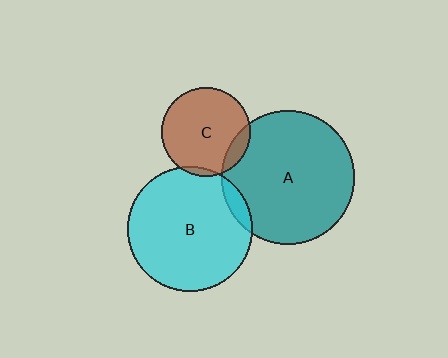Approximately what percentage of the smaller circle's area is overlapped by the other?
Approximately 5%.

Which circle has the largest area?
Circle A (teal).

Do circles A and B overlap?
Yes.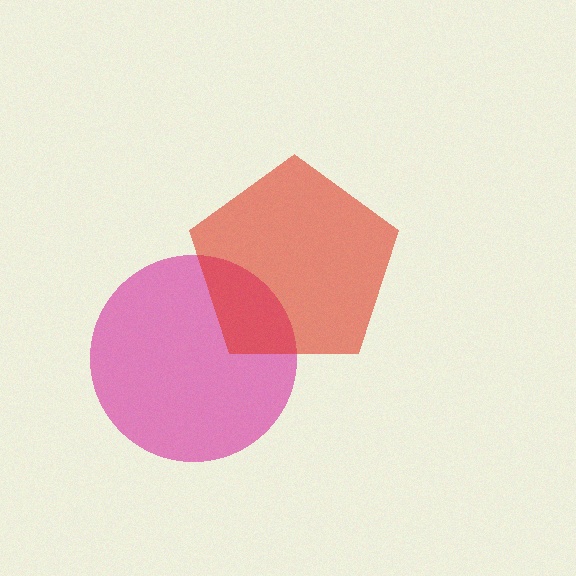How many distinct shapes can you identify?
There are 2 distinct shapes: a magenta circle, a red pentagon.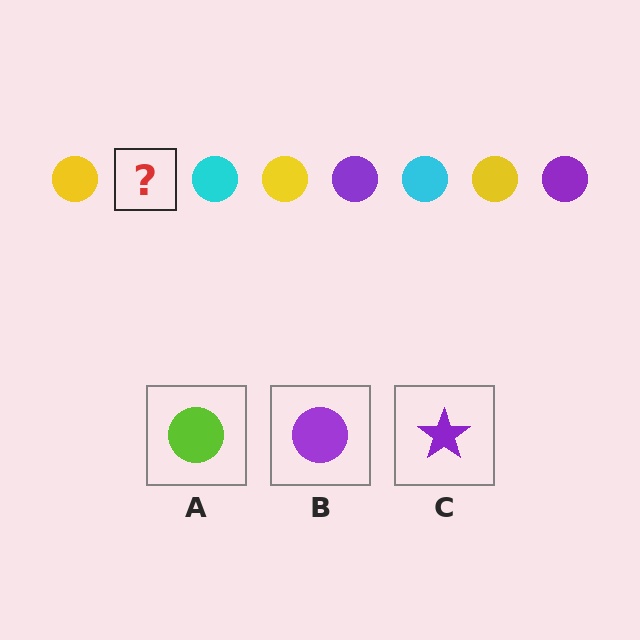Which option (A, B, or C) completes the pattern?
B.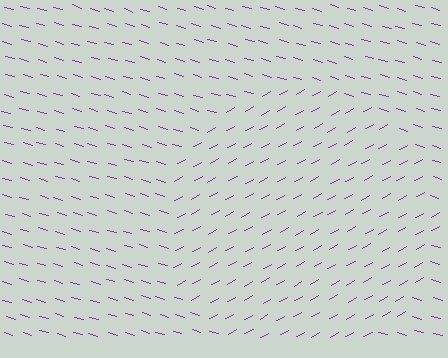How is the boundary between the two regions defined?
The boundary is defined purely by a change in line orientation (approximately 45 degrees difference). All lines are the same color and thickness.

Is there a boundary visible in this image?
Yes, there is a texture boundary formed by a change in line orientation.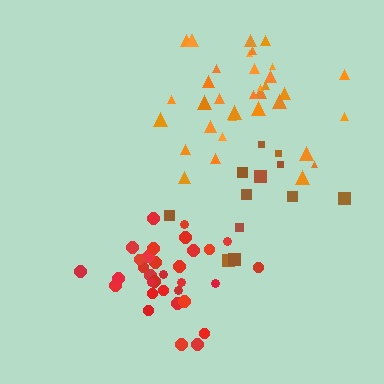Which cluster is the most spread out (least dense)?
Brown.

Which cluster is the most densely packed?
Red.